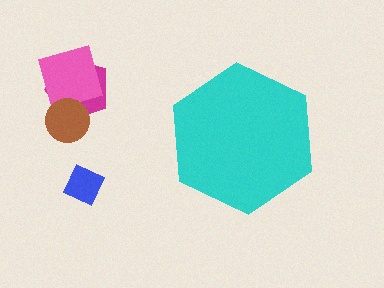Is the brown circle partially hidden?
No, the brown circle is fully visible.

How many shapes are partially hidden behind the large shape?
0 shapes are partially hidden.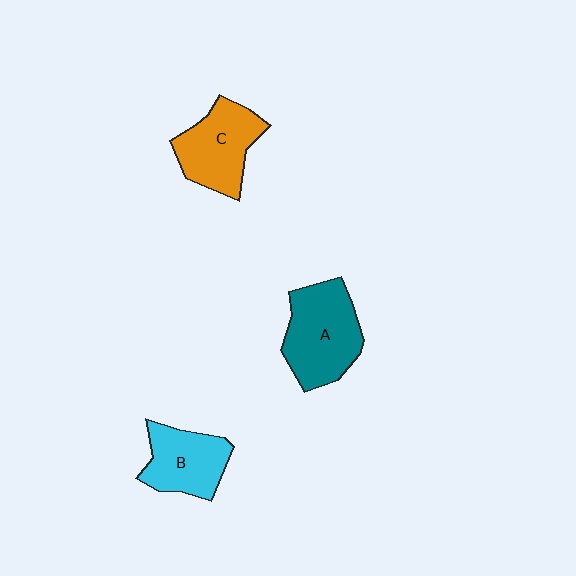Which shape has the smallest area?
Shape B (cyan).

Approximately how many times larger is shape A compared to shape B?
Approximately 1.3 times.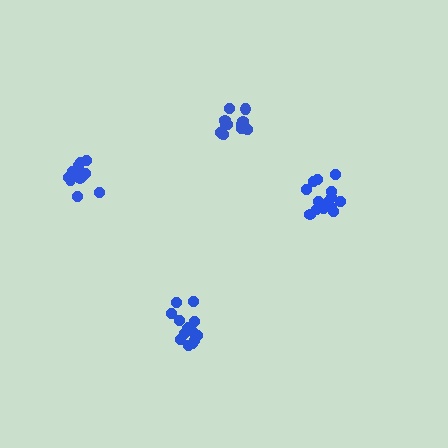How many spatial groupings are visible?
There are 4 spatial groupings.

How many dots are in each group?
Group 1: 14 dots, Group 2: 12 dots, Group 3: 12 dots, Group 4: 15 dots (53 total).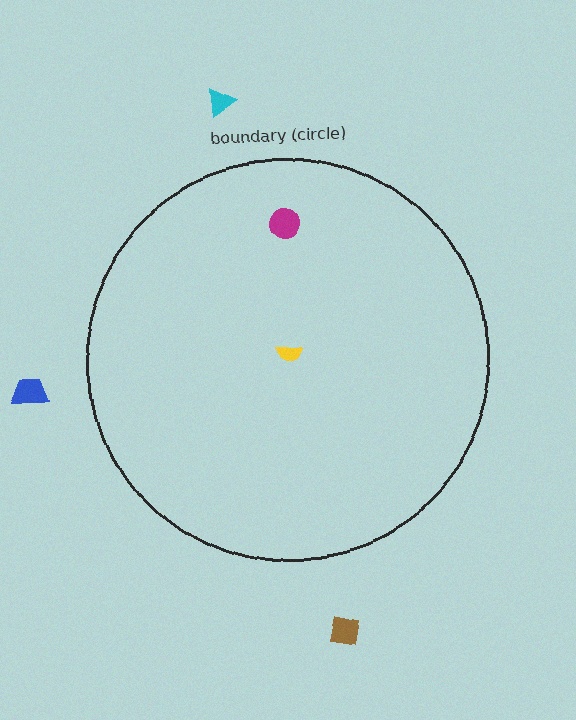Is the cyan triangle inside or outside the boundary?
Outside.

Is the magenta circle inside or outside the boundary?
Inside.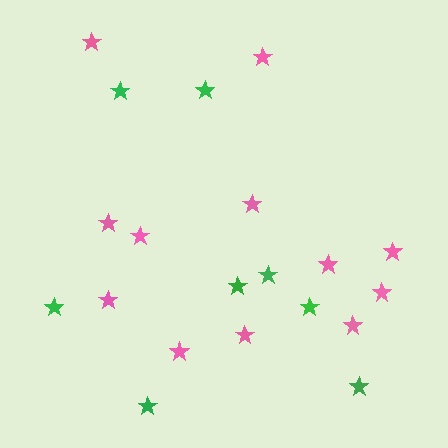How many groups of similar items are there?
There are 2 groups: one group of green stars (8) and one group of pink stars (12).